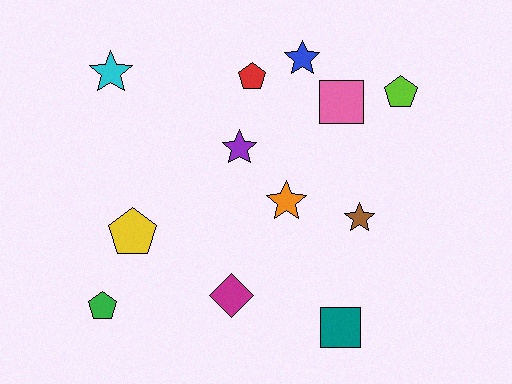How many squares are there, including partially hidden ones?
There are 2 squares.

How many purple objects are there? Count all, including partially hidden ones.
There is 1 purple object.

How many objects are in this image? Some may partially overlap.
There are 12 objects.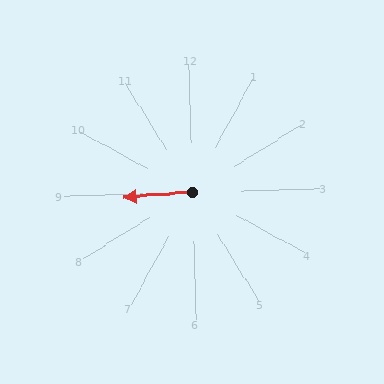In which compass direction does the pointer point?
West.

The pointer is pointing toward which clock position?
Roughly 9 o'clock.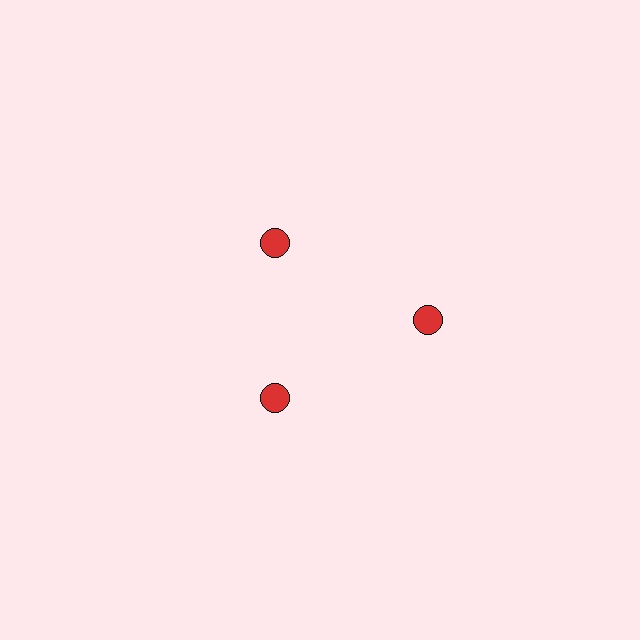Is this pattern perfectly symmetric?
No. The 3 red circles are arranged in a ring, but one element near the 3 o'clock position is pushed outward from the center, breaking the 3-fold rotational symmetry.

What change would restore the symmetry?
The symmetry would be restored by moving it inward, back onto the ring so that all 3 circles sit at equal angles and equal distance from the center.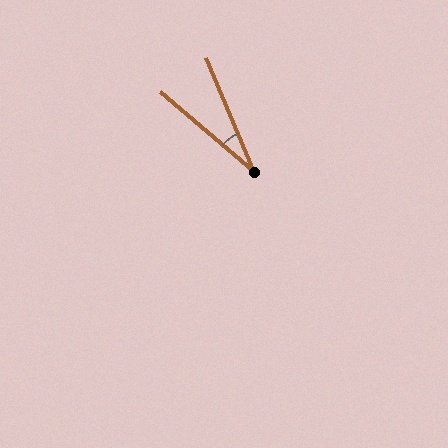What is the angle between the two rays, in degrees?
Approximately 27 degrees.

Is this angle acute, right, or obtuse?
It is acute.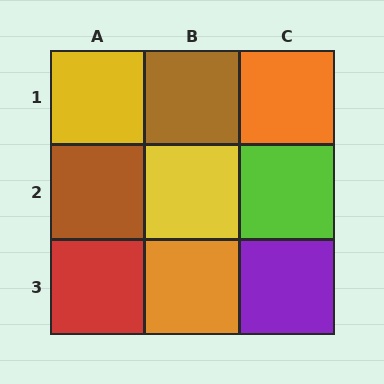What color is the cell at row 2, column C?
Lime.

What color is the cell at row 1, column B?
Brown.